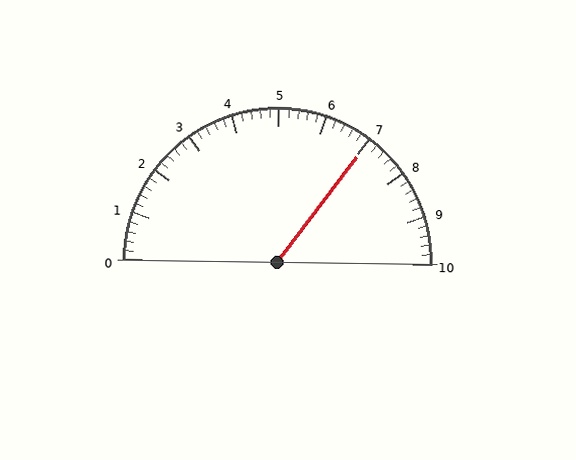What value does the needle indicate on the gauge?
The needle indicates approximately 7.0.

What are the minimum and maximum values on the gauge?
The gauge ranges from 0 to 10.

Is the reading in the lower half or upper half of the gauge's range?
The reading is in the upper half of the range (0 to 10).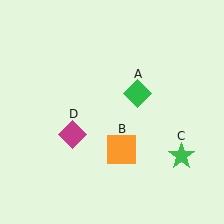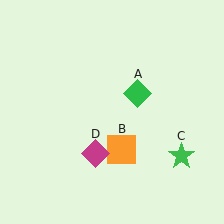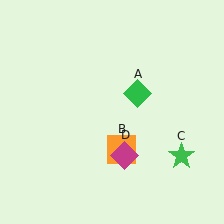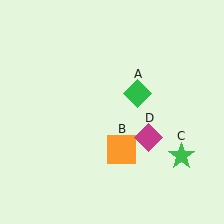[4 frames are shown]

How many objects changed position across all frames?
1 object changed position: magenta diamond (object D).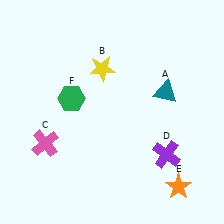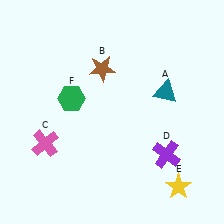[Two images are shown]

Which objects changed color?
B changed from yellow to brown. E changed from orange to yellow.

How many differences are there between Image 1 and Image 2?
There are 2 differences between the two images.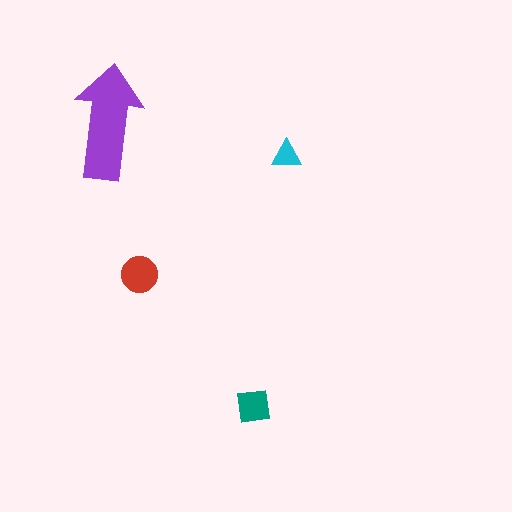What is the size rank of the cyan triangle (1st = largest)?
4th.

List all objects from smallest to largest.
The cyan triangle, the teal square, the red circle, the purple arrow.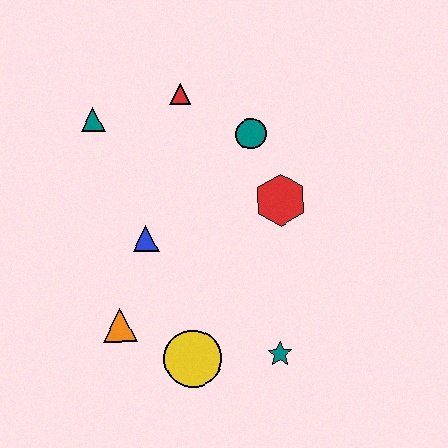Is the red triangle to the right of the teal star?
No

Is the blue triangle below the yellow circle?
No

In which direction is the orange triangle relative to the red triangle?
The orange triangle is below the red triangle.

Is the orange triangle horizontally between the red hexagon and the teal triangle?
Yes